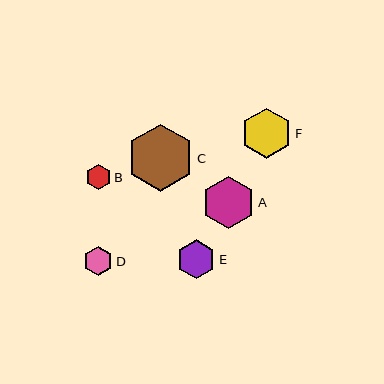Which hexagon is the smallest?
Hexagon B is the smallest with a size of approximately 25 pixels.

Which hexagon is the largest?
Hexagon C is the largest with a size of approximately 67 pixels.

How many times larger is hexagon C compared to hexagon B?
Hexagon C is approximately 2.6 times the size of hexagon B.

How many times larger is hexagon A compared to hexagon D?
Hexagon A is approximately 1.8 times the size of hexagon D.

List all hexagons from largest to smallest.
From largest to smallest: C, A, F, E, D, B.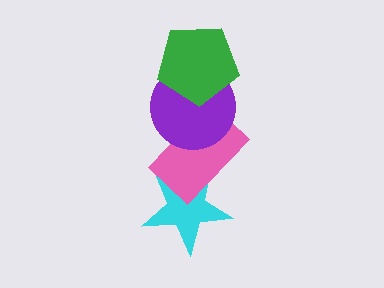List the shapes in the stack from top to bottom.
From top to bottom: the green pentagon, the purple circle, the pink rectangle, the cyan star.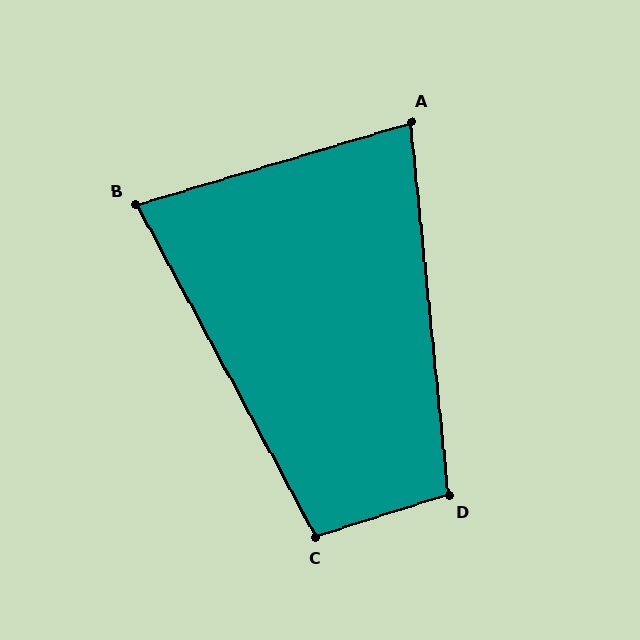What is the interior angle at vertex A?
Approximately 79 degrees (acute).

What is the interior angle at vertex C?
Approximately 101 degrees (obtuse).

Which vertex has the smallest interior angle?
B, at approximately 78 degrees.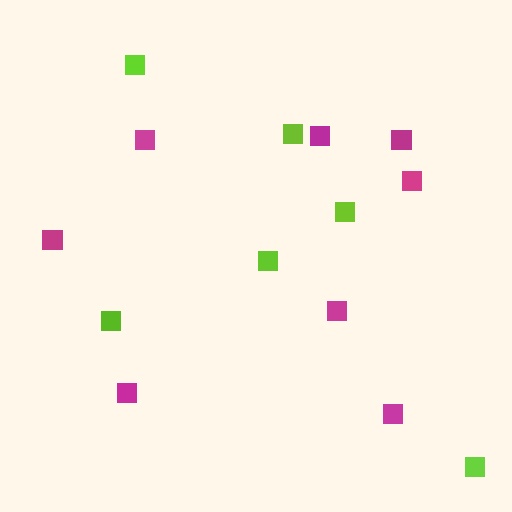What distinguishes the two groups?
There are 2 groups: one group of magenta squares (8) and one group of lime squares (6).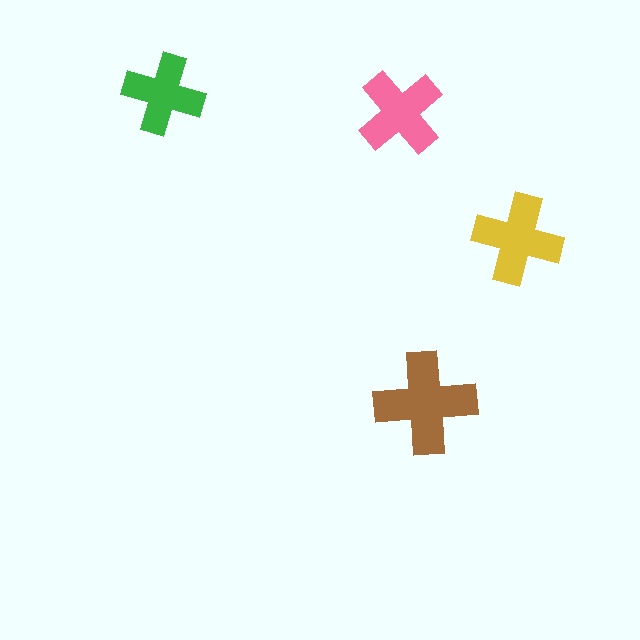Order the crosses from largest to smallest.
the brown one, the yellow one, the pink one, the green one.